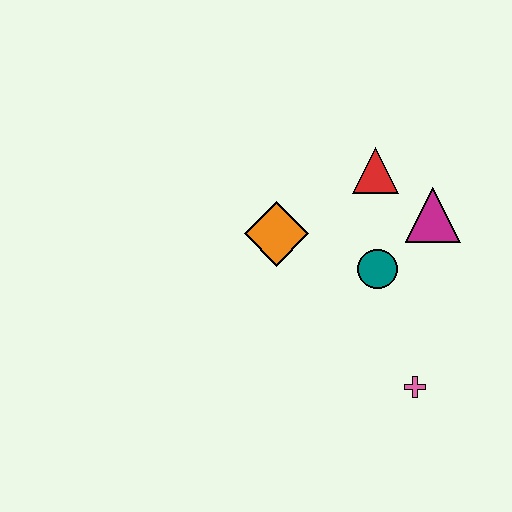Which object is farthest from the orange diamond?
The pink cross is farthest from the orange diamond.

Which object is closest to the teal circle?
The magenta triangle is closest to the teal circle.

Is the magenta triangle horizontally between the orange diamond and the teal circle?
No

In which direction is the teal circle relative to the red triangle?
The teal circle is below the red triangle.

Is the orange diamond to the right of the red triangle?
No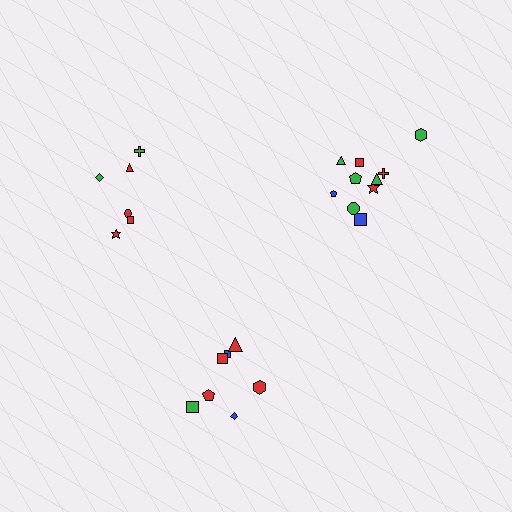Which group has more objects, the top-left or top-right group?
The top-right group.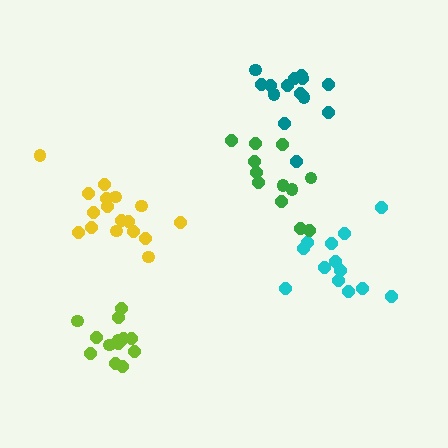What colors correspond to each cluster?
The clusters are colored: yellow, cyan, lime, teal, green.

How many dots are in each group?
Group 1: 17 dots, Group 2: 13 dots, Group 3: 13 dots, Group 4: 14 dots, Group 5: 12 dots (69 total).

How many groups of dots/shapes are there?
There are 5 groups.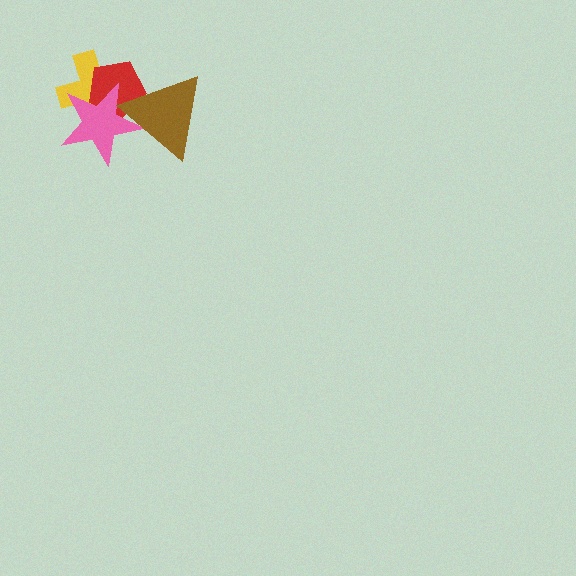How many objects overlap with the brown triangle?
3 objects overlap with the brown triangle.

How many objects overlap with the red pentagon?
3 objects overlap with the red pentagon.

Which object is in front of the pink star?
The brown triangle is in front of the pink star.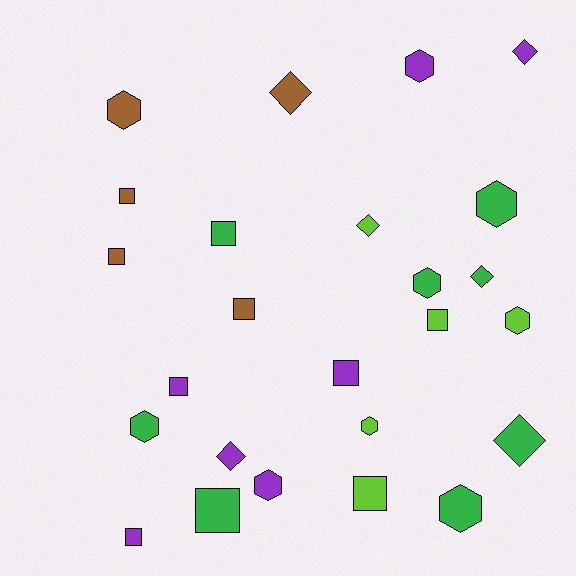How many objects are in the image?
There are 25 objects.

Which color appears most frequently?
Green, with 8 objects.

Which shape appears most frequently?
Square, with 10 objects.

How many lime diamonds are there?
There is 1 lime diamond.